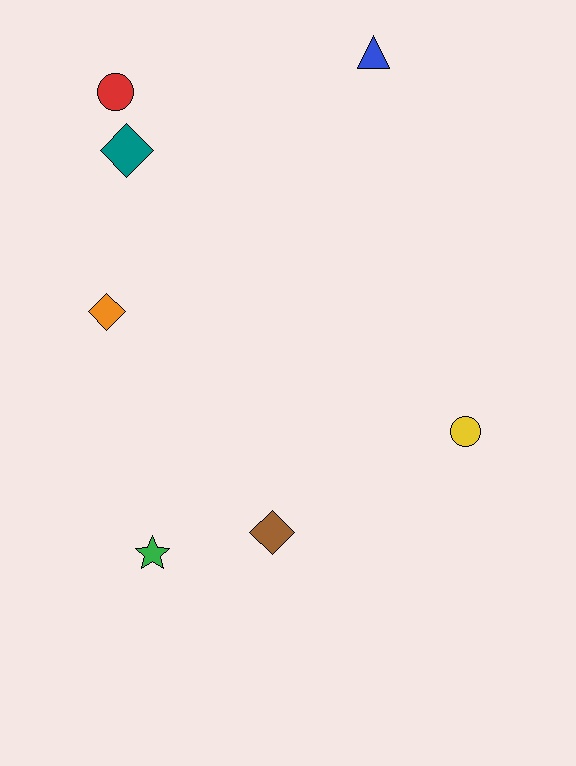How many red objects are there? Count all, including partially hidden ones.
There is 1 red object.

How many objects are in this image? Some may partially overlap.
There are 7 objects.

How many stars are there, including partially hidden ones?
There is 1 star.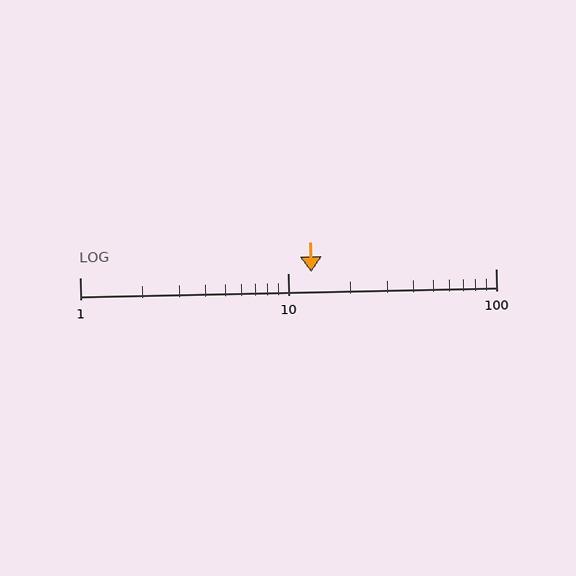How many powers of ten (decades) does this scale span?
The scale spans 2 decades, from 1 to 100.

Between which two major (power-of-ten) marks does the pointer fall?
The pointer is between 10 and 100.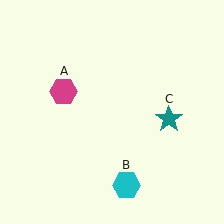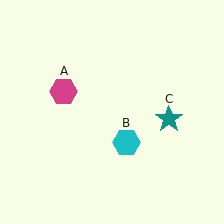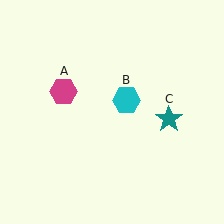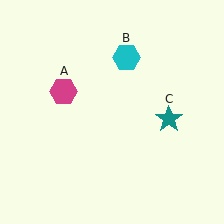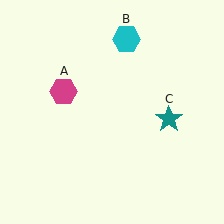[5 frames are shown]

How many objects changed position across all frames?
1 object changed position: cyan hexagon (object B).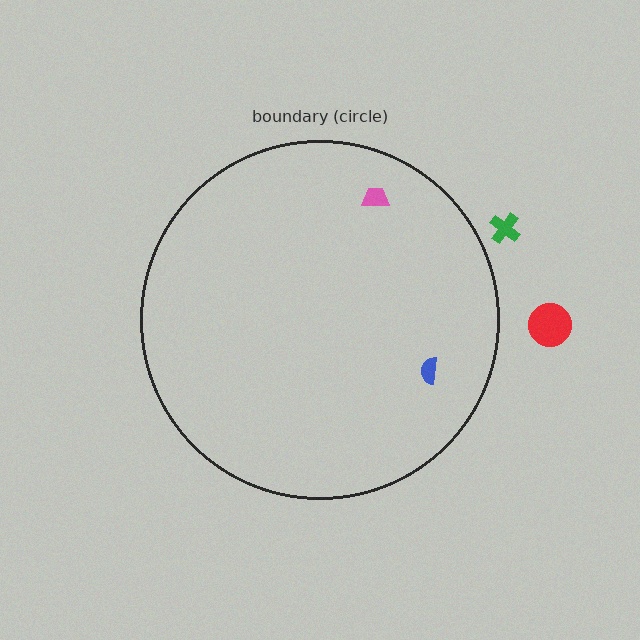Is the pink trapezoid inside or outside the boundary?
Inside.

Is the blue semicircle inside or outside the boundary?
Inside.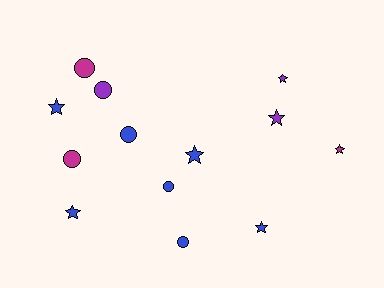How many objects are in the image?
There are 13 objects.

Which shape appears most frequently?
Star, with 7 objects.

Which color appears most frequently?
Blue, with 7 objects.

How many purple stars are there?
There are 2 purple stars.